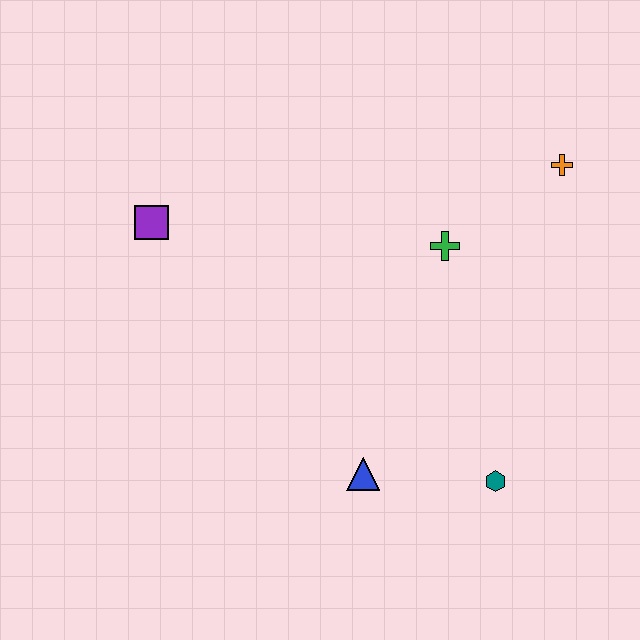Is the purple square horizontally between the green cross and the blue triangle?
No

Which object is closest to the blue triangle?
The teal hexagon is closest to the blue triangle.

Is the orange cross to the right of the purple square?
Yes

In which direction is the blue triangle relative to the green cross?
The blue triangle is below the green cross.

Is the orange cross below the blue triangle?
No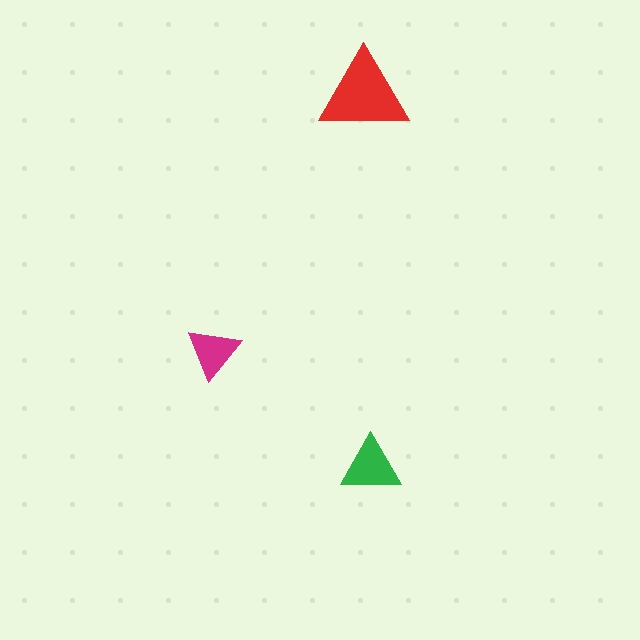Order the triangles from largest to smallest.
the red one, the green one, the magenta one.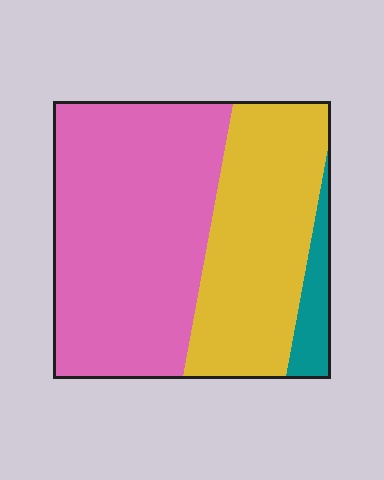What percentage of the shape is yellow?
Yellow takes up about three eighths (3/8) of the shape.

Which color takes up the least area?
Teal, at roughly 5%.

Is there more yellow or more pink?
Pink.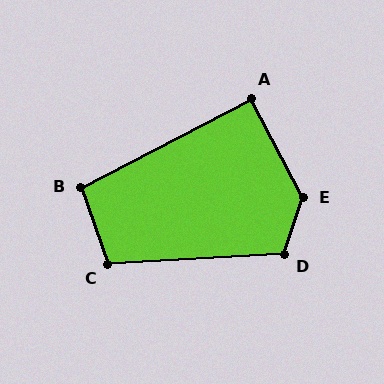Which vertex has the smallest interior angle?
A, at approximately 90 degrees.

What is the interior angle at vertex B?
Approximately 98 degrees (obtuse).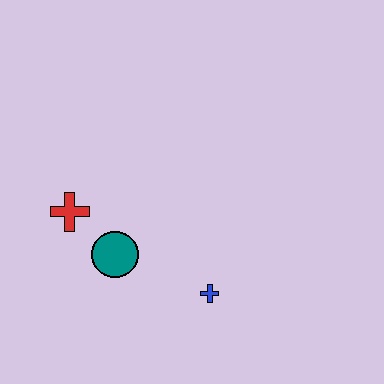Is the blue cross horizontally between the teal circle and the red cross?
No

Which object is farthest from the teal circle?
The blue cross is farthest from the teal circle.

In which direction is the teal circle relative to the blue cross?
The teal circle is to the left of the blue cross.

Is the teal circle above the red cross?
No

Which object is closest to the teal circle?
The red cross is closest to the teal circle.